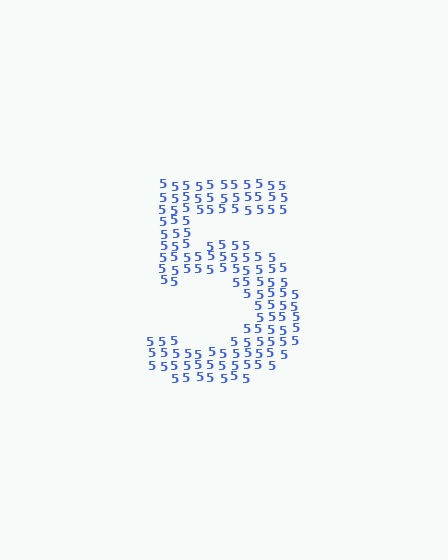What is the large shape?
The large shape is the digit 5.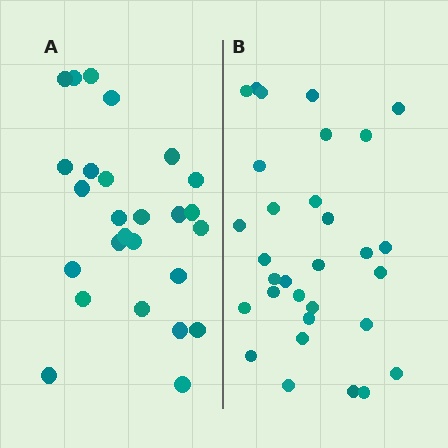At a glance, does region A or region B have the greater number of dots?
Region B (the right region) has more dots.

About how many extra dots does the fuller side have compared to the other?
Region B has about 5 more dots than region A.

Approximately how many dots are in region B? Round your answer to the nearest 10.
About 30 dots. (The exact count is 31, which rounds to 30.)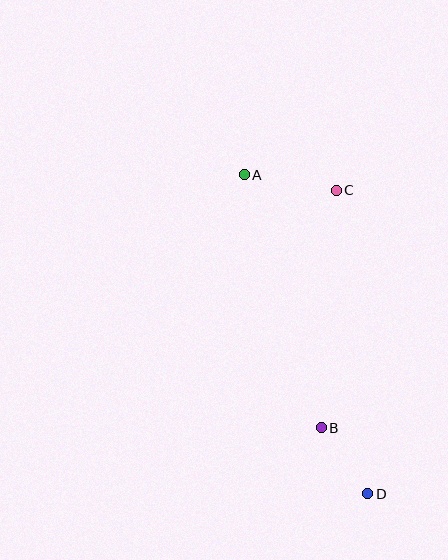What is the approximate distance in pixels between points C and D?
The distance between C and D is approximately 305 pixels.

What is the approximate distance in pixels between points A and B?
The distance between A and B is approximately 264 pixels.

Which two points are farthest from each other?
Points A and D are farthest from each other.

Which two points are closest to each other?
Points B and D are closest to each other.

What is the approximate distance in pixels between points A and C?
The distance between A and C is approximately 93 pixels.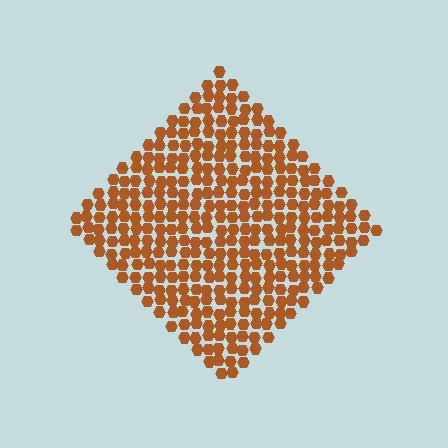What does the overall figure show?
The overall figure shows a diamond.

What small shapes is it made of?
It is made of small hexagons.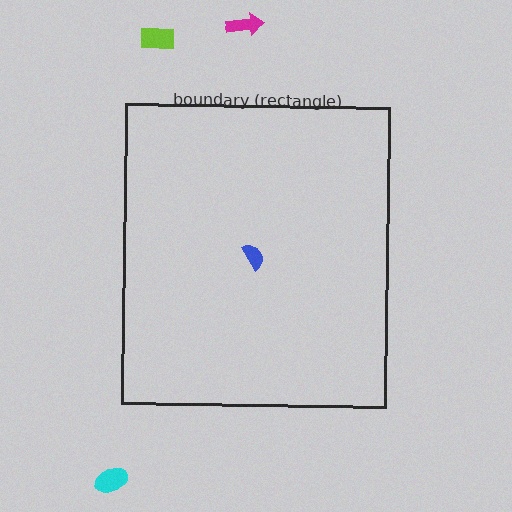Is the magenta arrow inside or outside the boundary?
Outside.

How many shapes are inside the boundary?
1 inside, 3 outside.